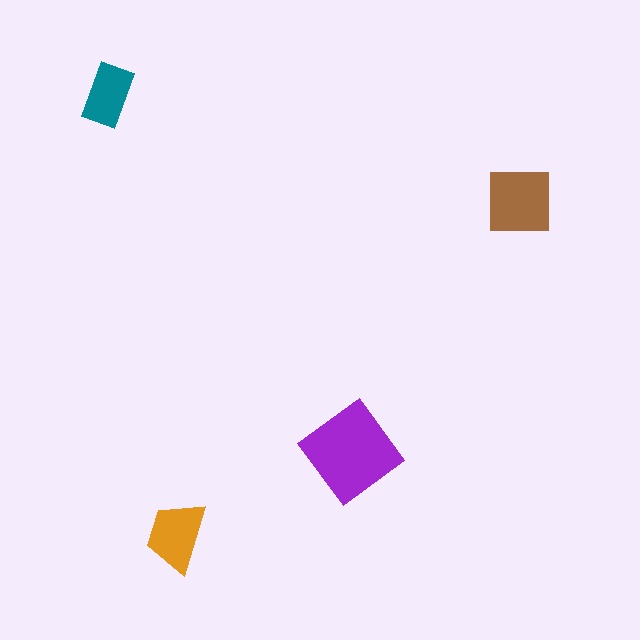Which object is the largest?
The purple diamond.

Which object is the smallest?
The teal rectangle.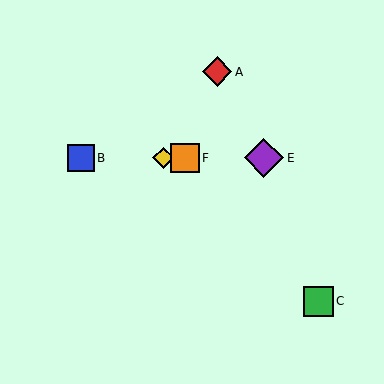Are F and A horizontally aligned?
No, F is at y≈158 and A is at y≈72.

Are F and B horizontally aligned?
Yes, both are at y≈158.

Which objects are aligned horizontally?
Objects B, D, E, F are aligned horizontally.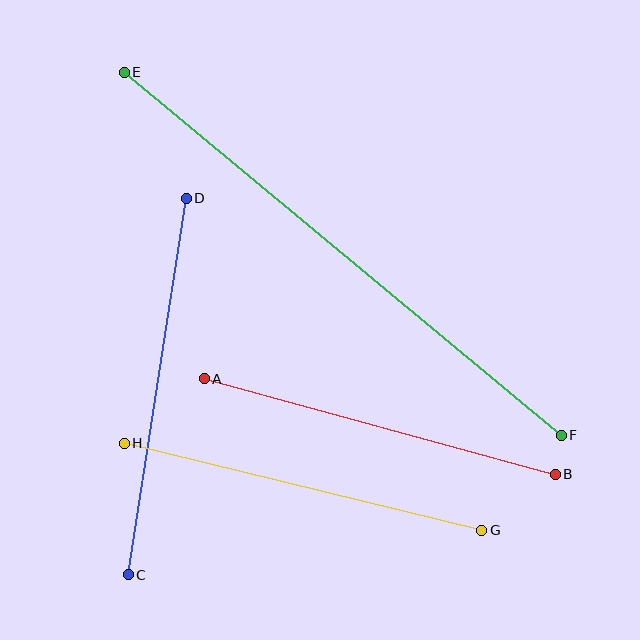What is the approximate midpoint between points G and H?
The midpoint is at approximately (303, 487) pixels.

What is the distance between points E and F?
The distance is approximately 569 pixels.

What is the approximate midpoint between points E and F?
The midpoint is at approximately (343, 254) pixels.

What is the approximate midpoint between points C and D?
The midpoint is at approximately (157, 387) pixels.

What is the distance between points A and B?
The distance is approximately 364 pixels.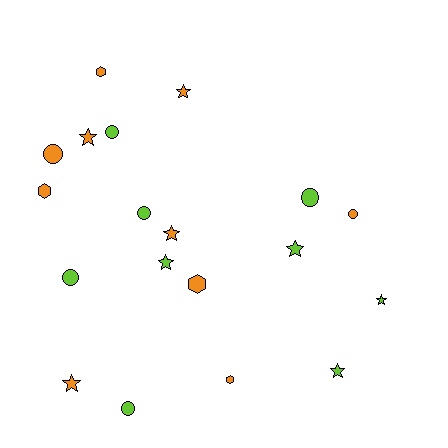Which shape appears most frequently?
Star, with 8 objects.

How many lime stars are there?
There are 4 lime stars.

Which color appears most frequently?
Orange, with 10 objects.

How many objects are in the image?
There are 19 objects.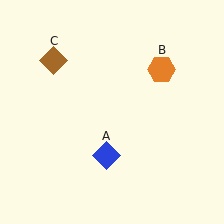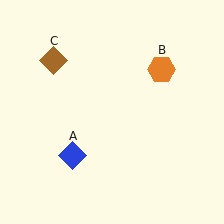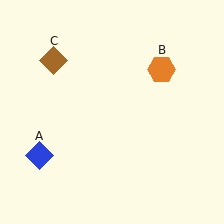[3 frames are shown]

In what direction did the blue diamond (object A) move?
The blue diamond (object A) moved left.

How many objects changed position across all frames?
1 object changed position: blue diamond (object A).